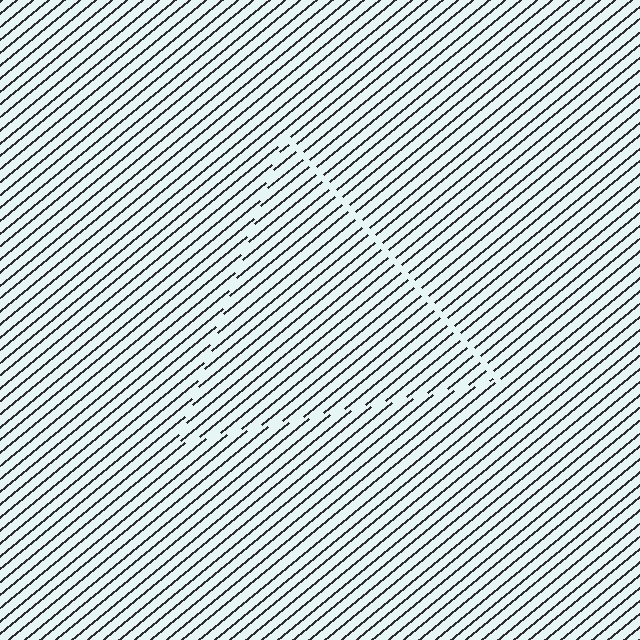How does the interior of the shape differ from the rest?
The interior of the shape contains the same grating, shifted by half a period — the contour is defined by the phase discontinuity where line-ends from the inner and outer gratings abut.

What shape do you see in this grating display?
An illusory triangle. The interior of the shape contains the same grating, shifted by half a period — the contour is defined by the phase discontinuity where line-ends from the inner and outer gratings abut.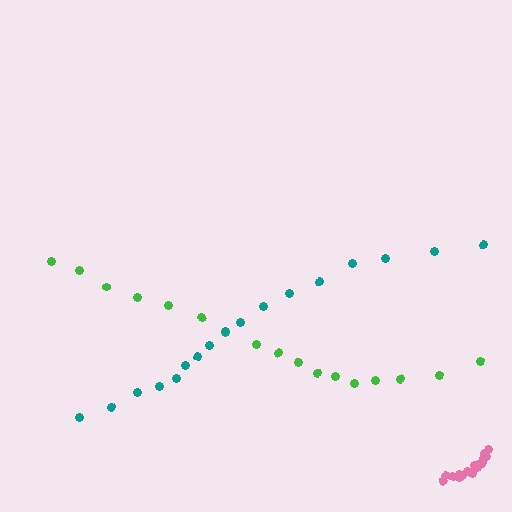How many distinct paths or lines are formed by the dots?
There are 3 distinct paths.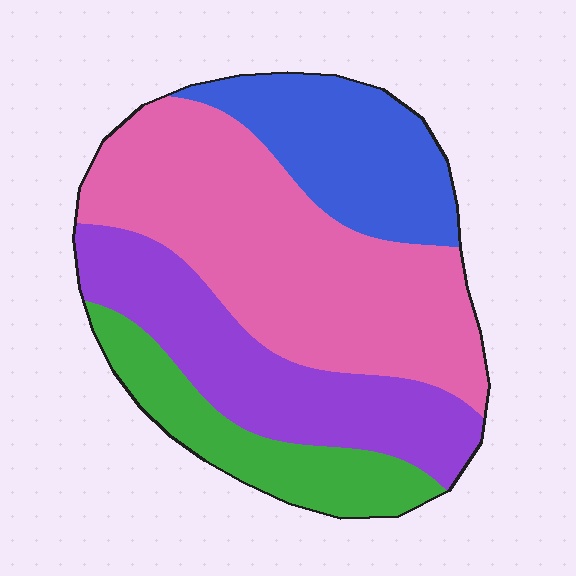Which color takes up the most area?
Pink, at roughly 40%.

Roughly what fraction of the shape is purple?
Purple takes up about one quarter (1/4) of the shape.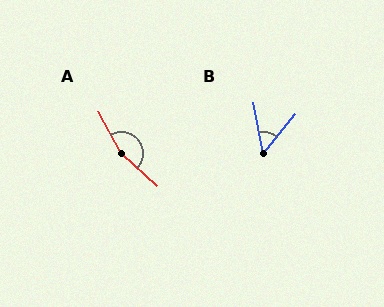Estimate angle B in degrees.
Approximately 49 degrees.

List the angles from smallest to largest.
B (49°), A (161°).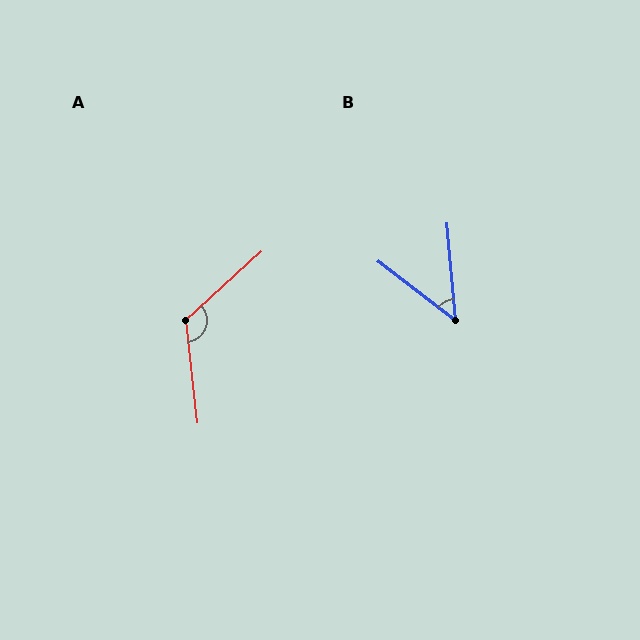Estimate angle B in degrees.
Approximately 48 degrees.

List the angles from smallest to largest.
B (48°), A (126°).